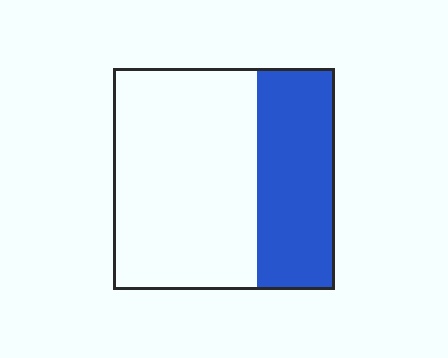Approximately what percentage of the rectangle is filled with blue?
Approximately 35%.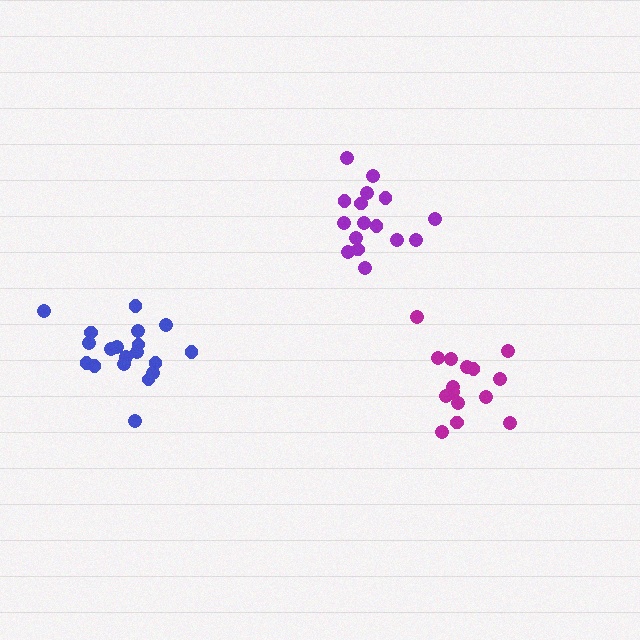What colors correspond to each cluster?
The clusters are colored: magenta, purple, blue.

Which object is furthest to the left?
The blue cluster is leftmost.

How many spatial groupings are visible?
There are 3 spatial groupings.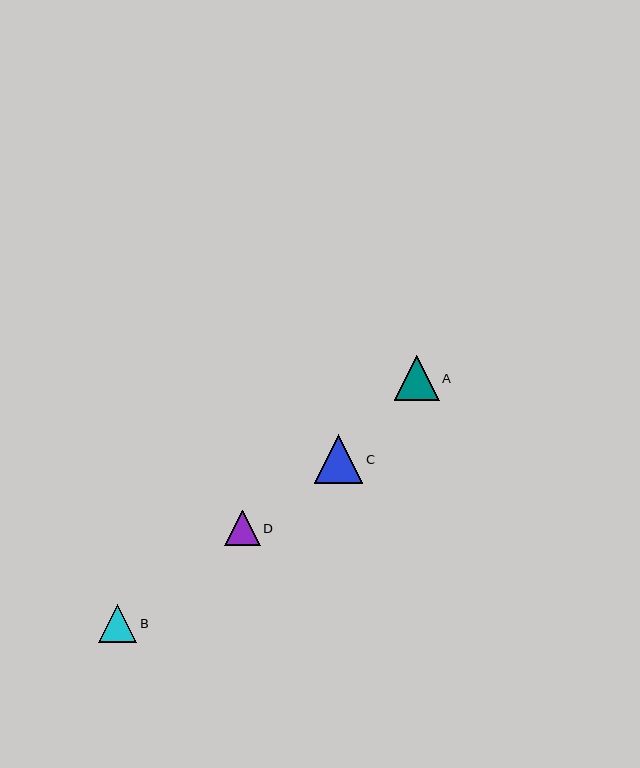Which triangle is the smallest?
Triangle D is the smallest with a size of approximately 36 pixels.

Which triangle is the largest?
Triangle C is the largest with a size of approximately 49 pixels.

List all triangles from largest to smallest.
From largest to smallest: C, A, B, D.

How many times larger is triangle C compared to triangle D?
Triangle C is approximately 1.4 times the size of triangle D.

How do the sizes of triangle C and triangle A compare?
Triangle C and triangle A are approximately the same size.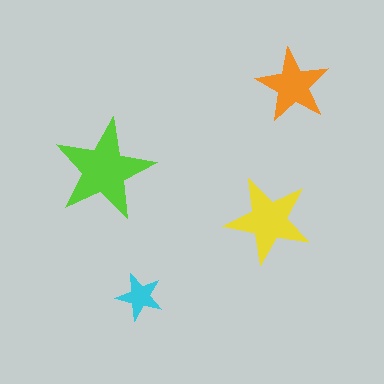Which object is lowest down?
The cyan star is bottommost.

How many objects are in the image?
There are 4 objects in the image.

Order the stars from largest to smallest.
the lime one, the yellow one, the orange one, the cyan one.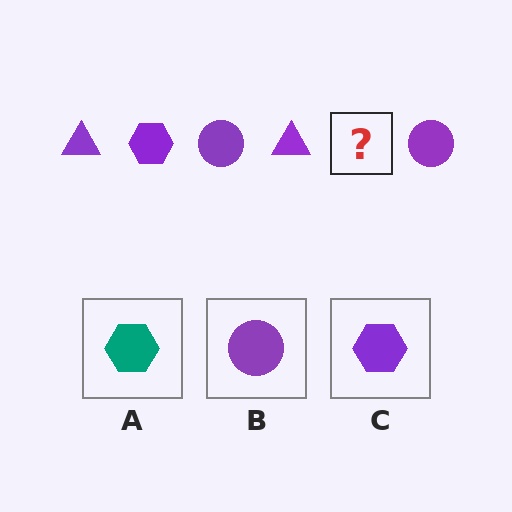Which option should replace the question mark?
Option C.